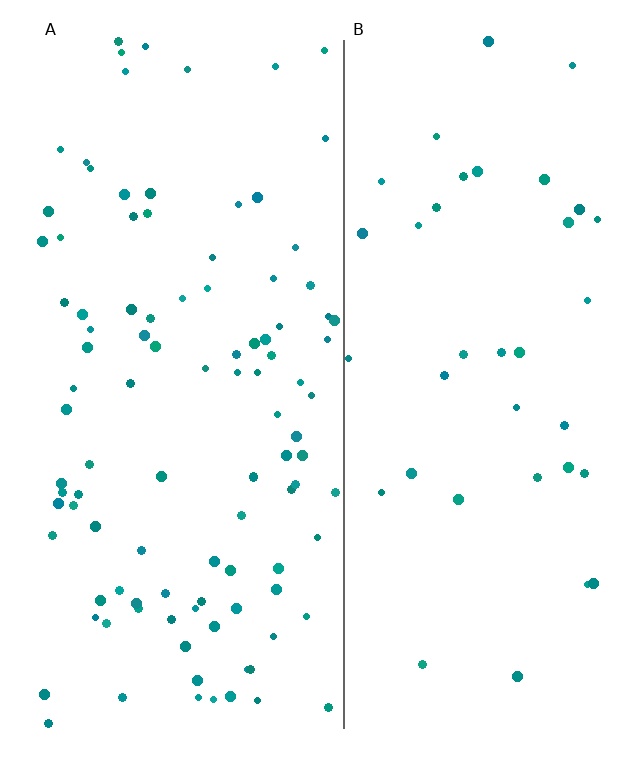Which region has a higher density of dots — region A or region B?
A (the left).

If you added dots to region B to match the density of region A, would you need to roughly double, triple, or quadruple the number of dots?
Approximately triple.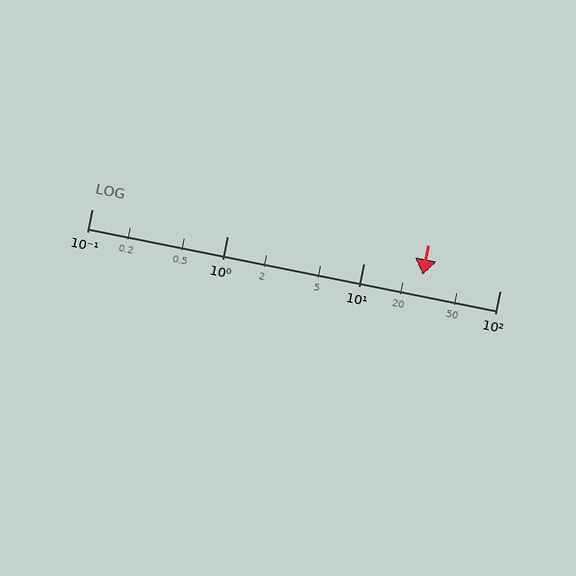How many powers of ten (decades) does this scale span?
The scale spans 3 decades, from 0.1 to 100.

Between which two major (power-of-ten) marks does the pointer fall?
The pointer is between 10 and 100.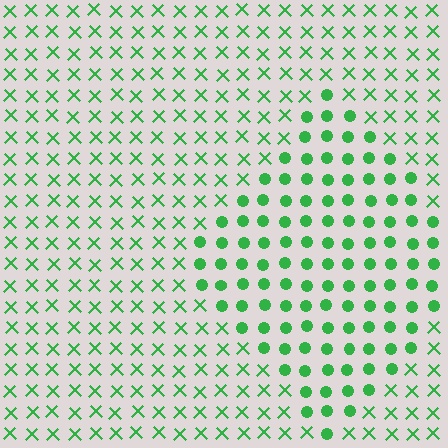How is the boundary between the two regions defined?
The boundary is defined by a change in element shape: circles inside vs. X marks outside. All elements share the same color and spacing.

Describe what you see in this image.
The image is filled with small green elements arranged in a uniform grid. A diamond-shaped region contains circles, while the surrounding area contains X marks. The boundary is defined purely by the change in element shape.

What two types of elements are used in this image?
The image uses circles inside the diamond region and X marks outside it.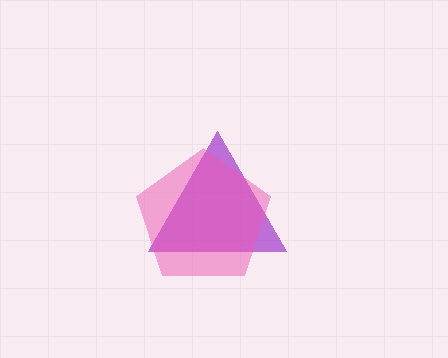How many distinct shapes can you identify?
There are 2 distinct shapes: a purple triangle, a pink pentagon.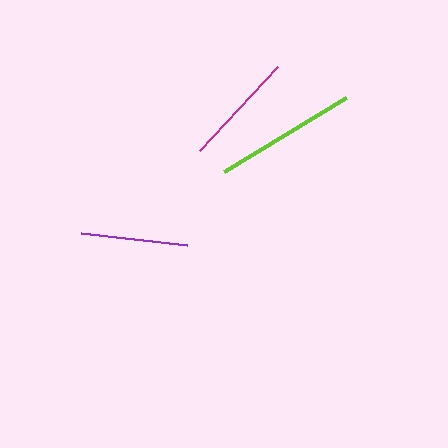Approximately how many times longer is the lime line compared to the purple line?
The lime line is approximately 1.3 times the length of the purple line.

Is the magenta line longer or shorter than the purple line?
The magenta line is longer than the purple line.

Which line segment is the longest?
The lime line is the longest at approximately 142 pixels.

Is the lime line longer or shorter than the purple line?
The lime line is longer than the purple line.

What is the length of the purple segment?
The purple segment is approximately 107 pixels long.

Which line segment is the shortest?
The purple line is the shortest at approximately 107 pixels.